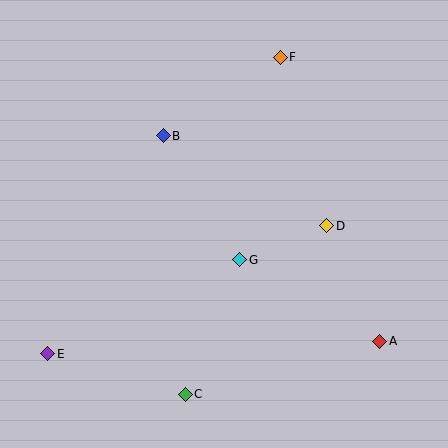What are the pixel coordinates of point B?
Point B is at (163, 136).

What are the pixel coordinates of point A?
Point A is at (380, 341).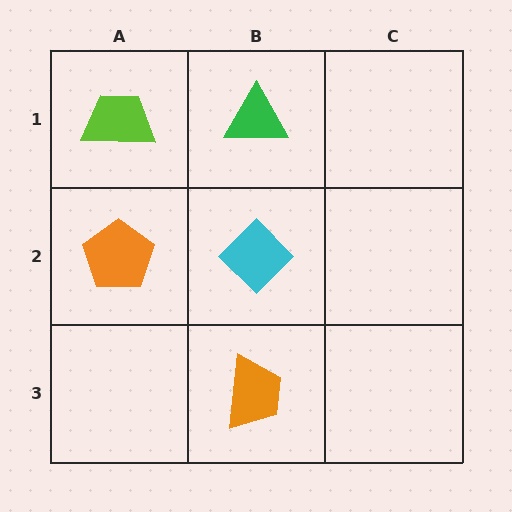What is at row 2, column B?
A cyan diamond.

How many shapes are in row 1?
2 shapes.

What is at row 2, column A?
An orange pentagon.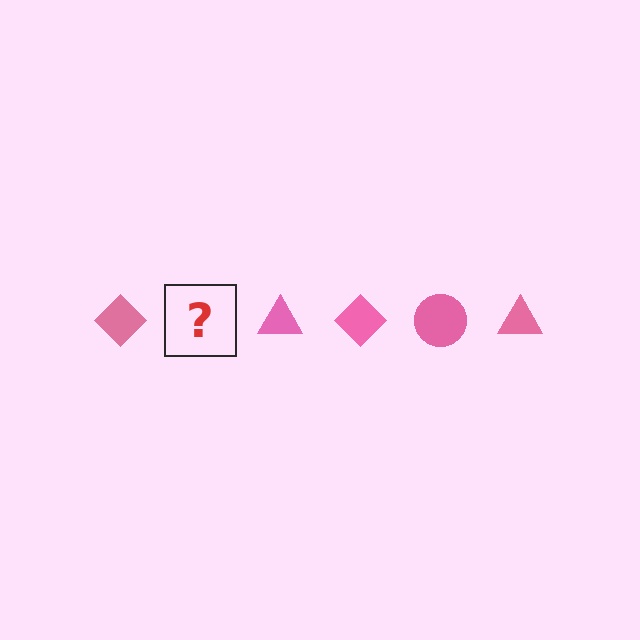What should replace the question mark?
The question mark should be replaced with a pink circle.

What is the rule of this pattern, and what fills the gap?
The rule is that the pattern cycles through diamond, circle, triangle shapes in pink. The gap should be filled with a pink circle.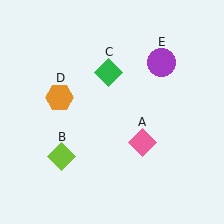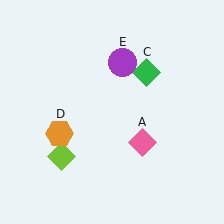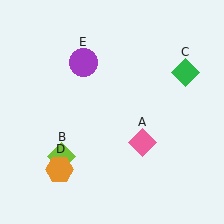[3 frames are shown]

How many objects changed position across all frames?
3 objects changed position: green diamond (object C), orange hexagon (object D), purple circle (object E).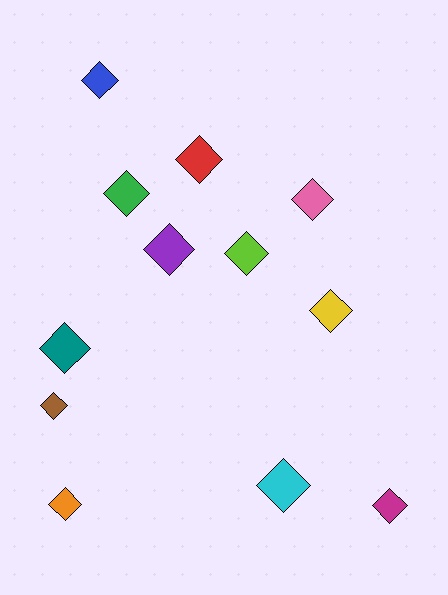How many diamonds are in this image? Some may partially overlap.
There are 12 diamonds.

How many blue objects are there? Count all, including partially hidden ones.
There is 1 blue object.